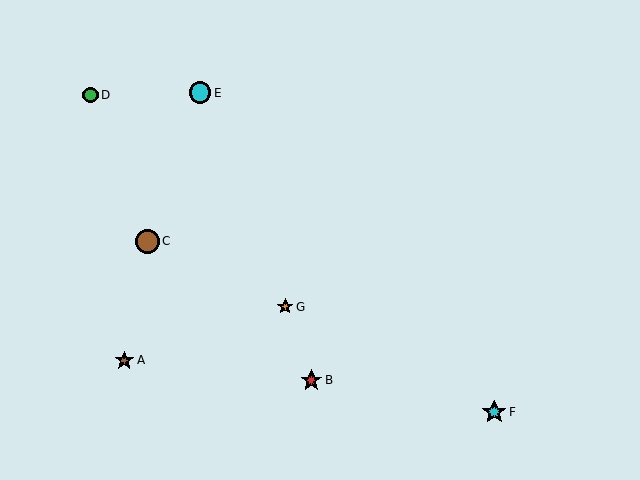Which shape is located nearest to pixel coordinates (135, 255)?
The brown circle (labeled C) at (147, 241) is nearest to that location.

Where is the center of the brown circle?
The center of the brown circle is at (147, 241).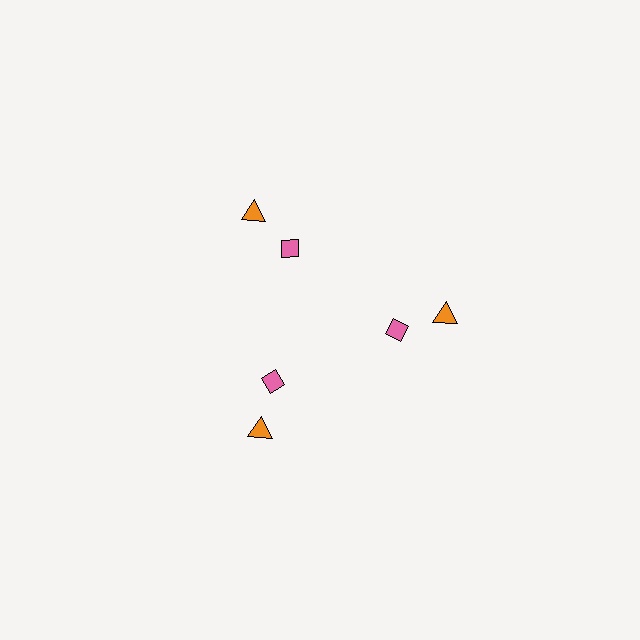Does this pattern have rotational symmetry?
Yes, this pattern has 3-fold rotational symmetry. It looks the same after rotating 120 degrees around the center.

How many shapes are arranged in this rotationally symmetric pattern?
There are 6 shapes, arranged in 3 groups of 2.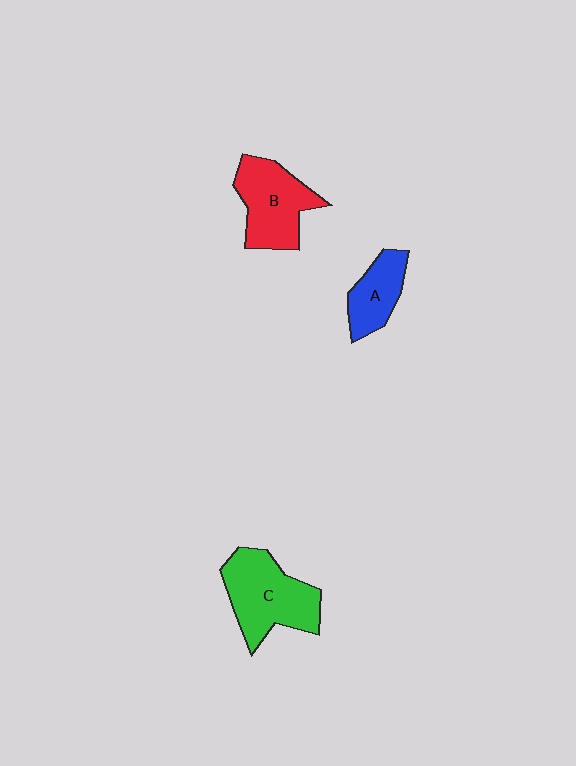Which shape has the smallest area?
Shape A (blue).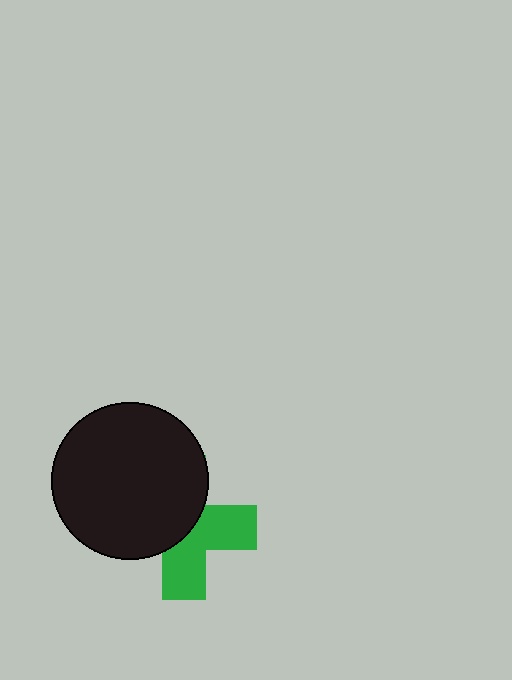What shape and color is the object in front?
The object in front is a black circle.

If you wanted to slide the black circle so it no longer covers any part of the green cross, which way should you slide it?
Slide it toward the upper-left — that is the most direct way to separate the two shapes.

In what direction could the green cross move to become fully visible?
The green cross could move toward the lower-right. That would shift it out from behind the black circle entirely.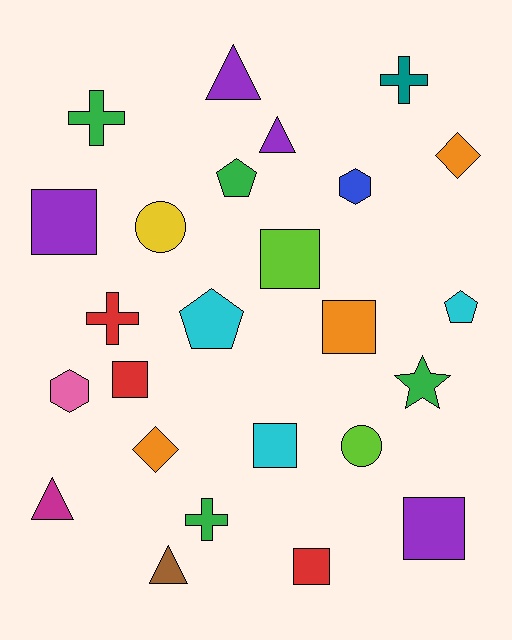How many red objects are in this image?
There are 3 red objects.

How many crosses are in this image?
There are 4 crosses.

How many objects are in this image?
There are 25 objects.